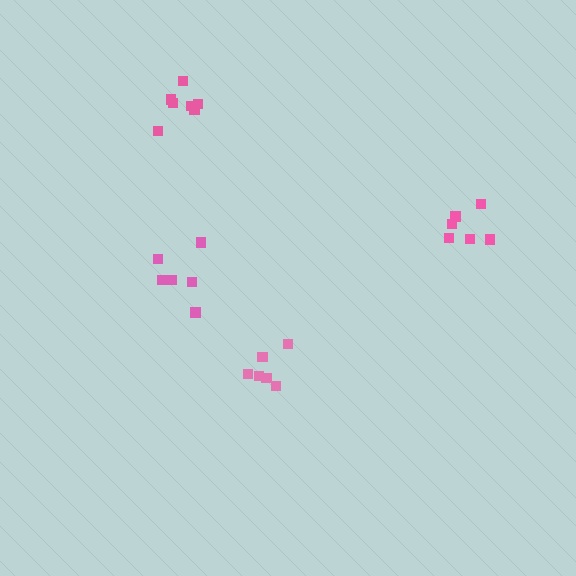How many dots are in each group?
Group 1: 6 dots, Group 2: 6 dots, Group 3: 7 dots, Group 4: 6 dots (25 total).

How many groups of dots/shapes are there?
There are 4 groups.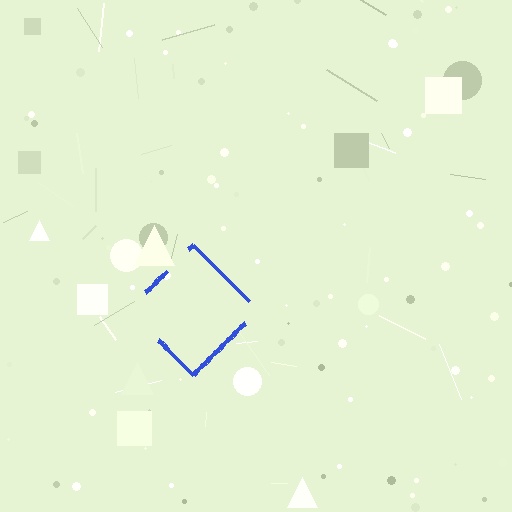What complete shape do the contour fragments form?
The contour fragments form a diamond.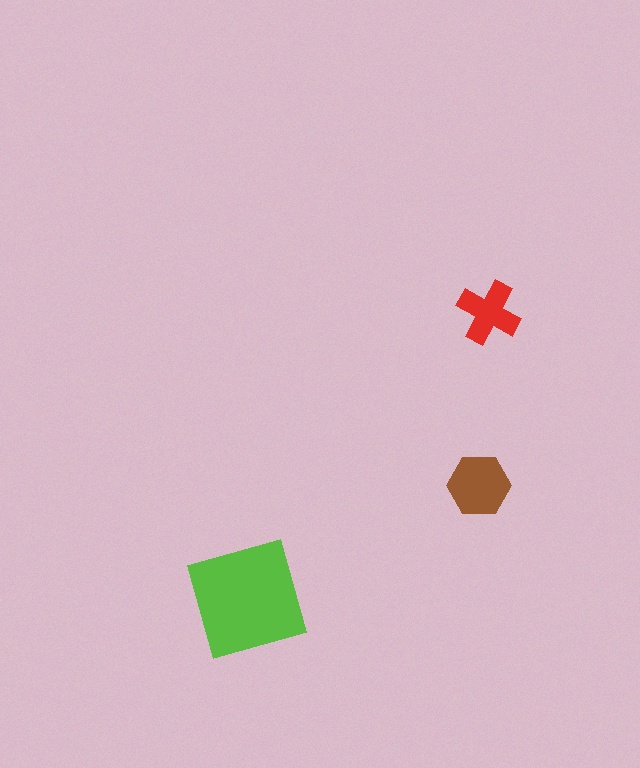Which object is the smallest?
The red cross.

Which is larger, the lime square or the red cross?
The lime square.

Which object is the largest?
The lime square.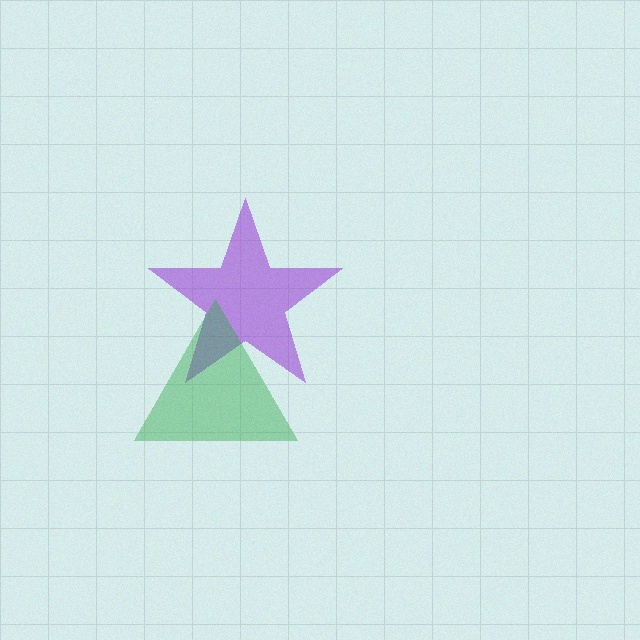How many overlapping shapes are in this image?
There are 2 overlapping shapes in the image.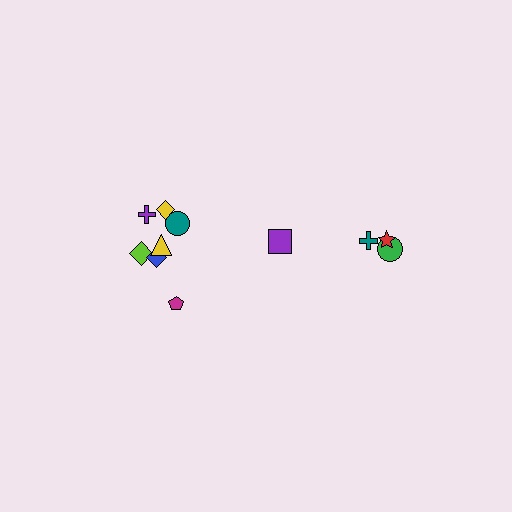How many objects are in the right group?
There are 4 objects.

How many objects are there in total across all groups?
There are 11 objects.